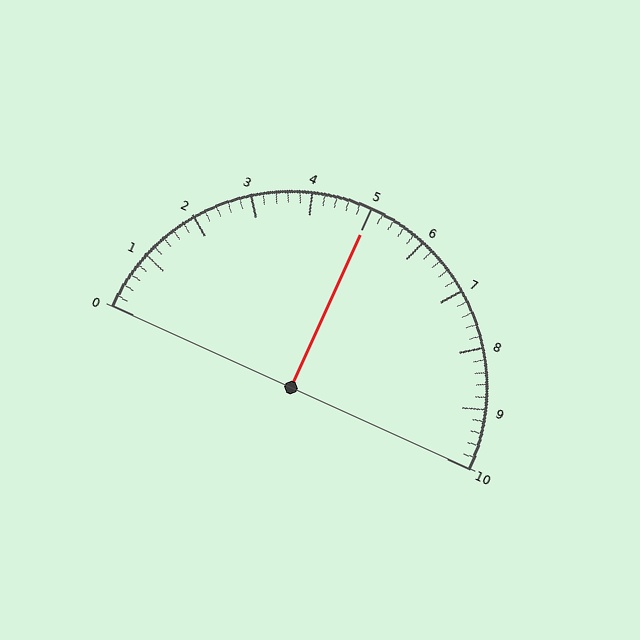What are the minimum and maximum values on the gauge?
The gauge ranges from 0 to 10.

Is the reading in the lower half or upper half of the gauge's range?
The reading is in the upper half of the range (0 to 10).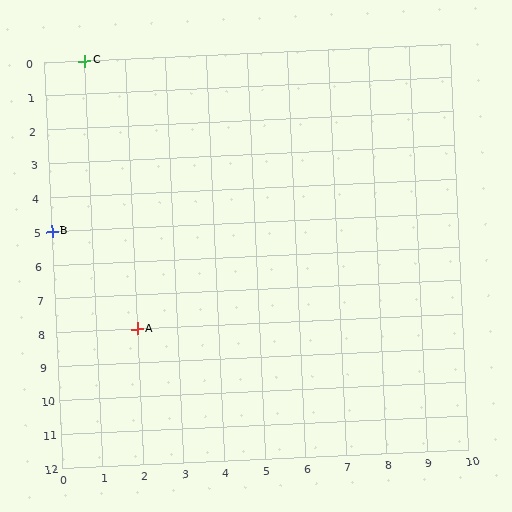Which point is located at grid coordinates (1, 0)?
Point C is at (1, 0).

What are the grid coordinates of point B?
Point B is at grid coordinates (0, 5).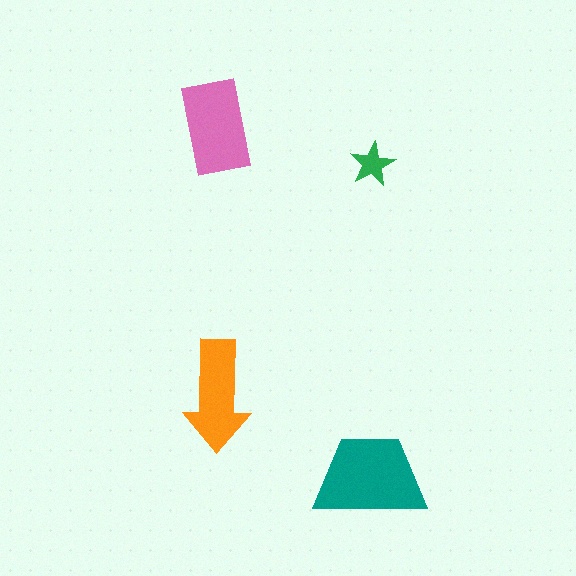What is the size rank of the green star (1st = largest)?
4th.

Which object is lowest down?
The teal trapezoid is bottommost.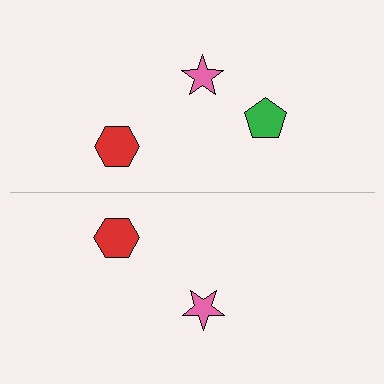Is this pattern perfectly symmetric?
No, the pattern is not perfectly symmetric. A green pentagon is missing from the bottom side.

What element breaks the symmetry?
A green pentagon is missing from the bottom side.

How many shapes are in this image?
There are 5 shapes in this image.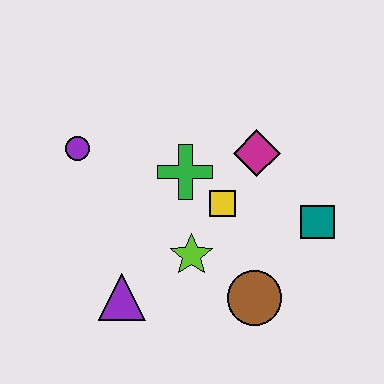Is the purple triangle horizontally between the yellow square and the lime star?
No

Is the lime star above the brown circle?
Yes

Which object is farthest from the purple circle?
The teal square is farthest from the purple circle.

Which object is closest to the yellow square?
The green cross is closest to the yellow square.